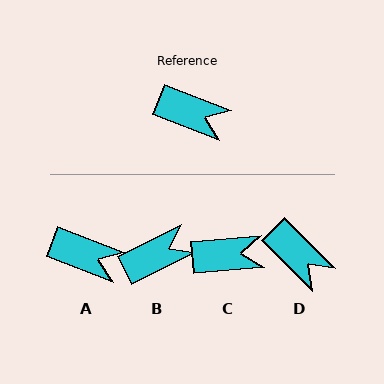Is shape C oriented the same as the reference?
No, it is off by about 26 degrees.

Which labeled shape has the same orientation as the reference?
A.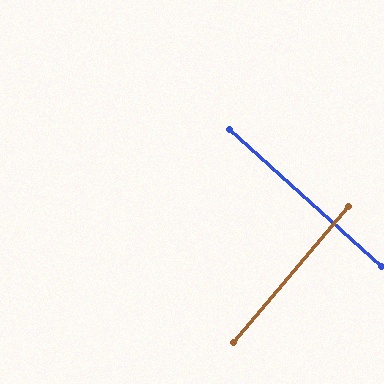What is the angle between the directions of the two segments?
Approximately 88 degrees.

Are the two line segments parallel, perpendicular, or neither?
Perpendicular — they meet at approximately 88°.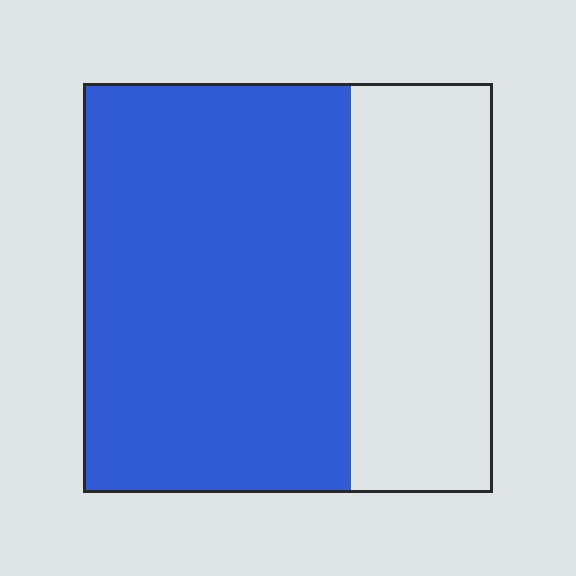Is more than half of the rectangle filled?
Yes.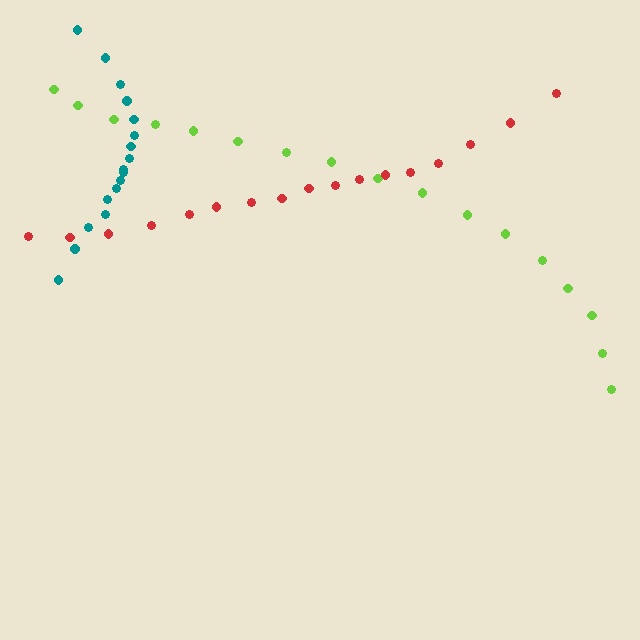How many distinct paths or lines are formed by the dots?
There are 3 distinct paths.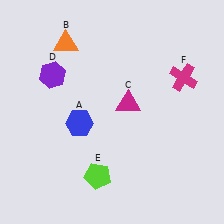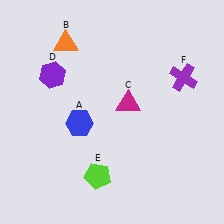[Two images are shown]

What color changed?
The cross (F) changed from magenta in Image 1 to purple in Image 2.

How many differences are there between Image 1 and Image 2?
There is 1 difference between the two images.